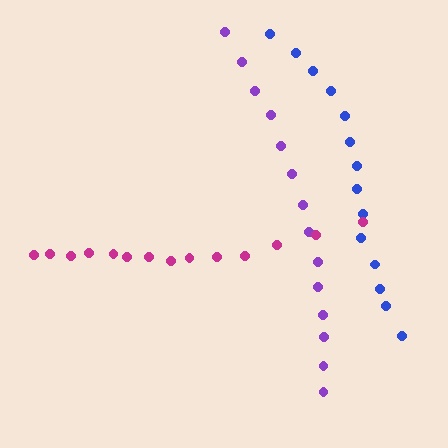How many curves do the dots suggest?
There are 3 distinct paths.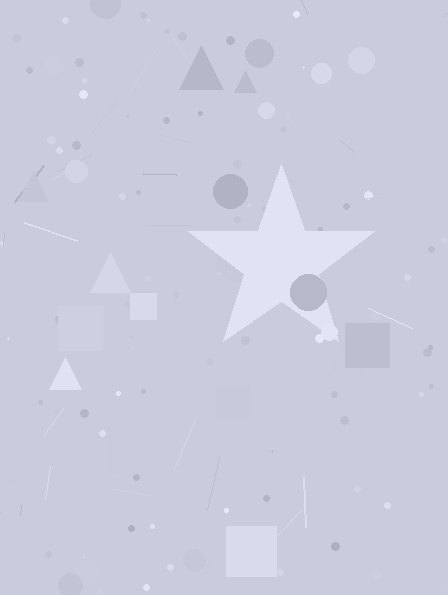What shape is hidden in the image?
A star is hidden in the image.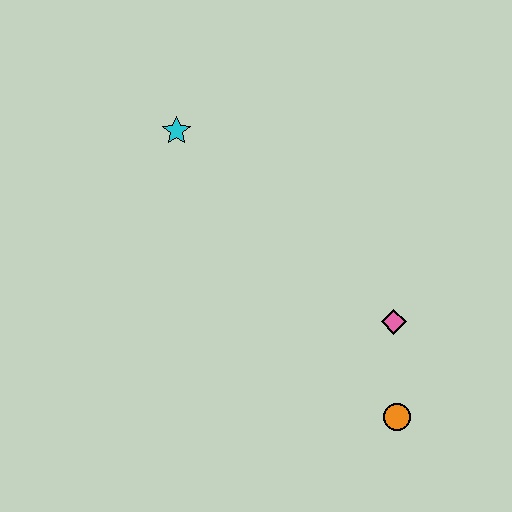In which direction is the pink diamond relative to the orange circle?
The pink diamond is above the orange circle.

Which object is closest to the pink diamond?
The orange circle is closest to the pink diamond.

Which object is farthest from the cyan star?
The orange circle is farthest from the cyan star.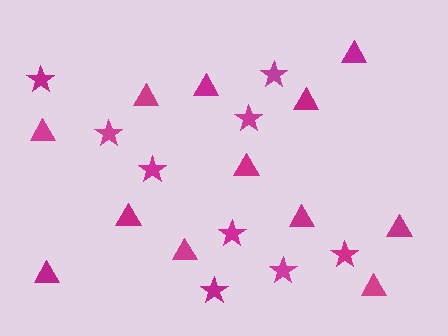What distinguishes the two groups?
There are 2 groups: one group of triangles (12) and one group of stars (9).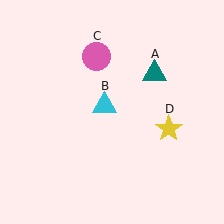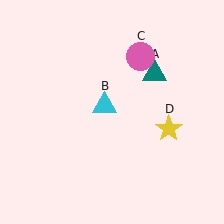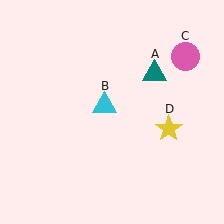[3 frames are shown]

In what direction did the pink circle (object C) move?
The pink circle (object C) moved right.